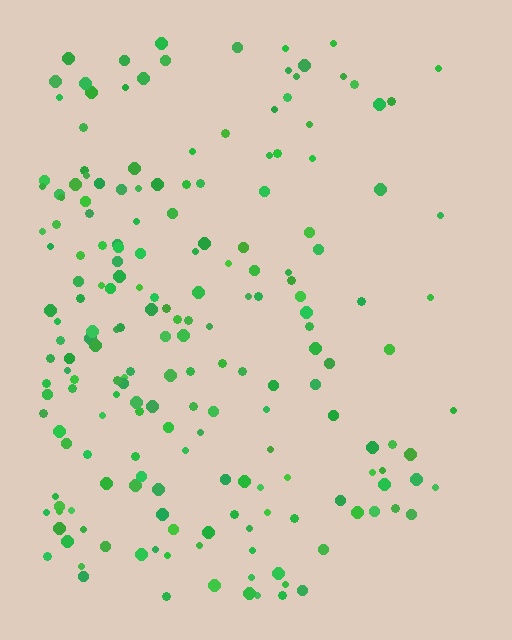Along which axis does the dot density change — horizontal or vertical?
Horizontal.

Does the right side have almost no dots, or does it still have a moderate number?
Still a moderate number, just noticeably fewer than the left.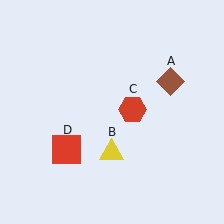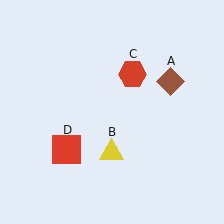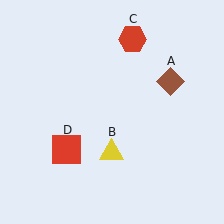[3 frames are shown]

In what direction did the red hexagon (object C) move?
The red hexagon (object C) moved up.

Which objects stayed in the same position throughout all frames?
Brown diamond (object A) and yellow triangle (object B) and red square (object D) remained stationary.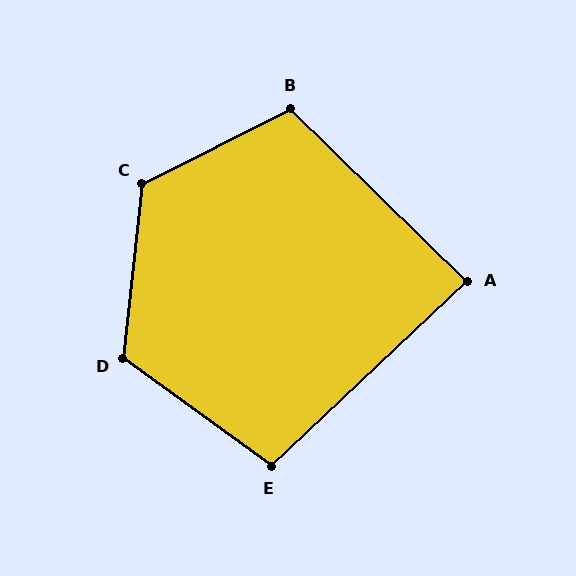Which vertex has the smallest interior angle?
A, at approximately 88 degrees.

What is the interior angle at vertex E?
Approximately 100 degrees (obtuse).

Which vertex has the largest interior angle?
C, at approximately 123 degrees.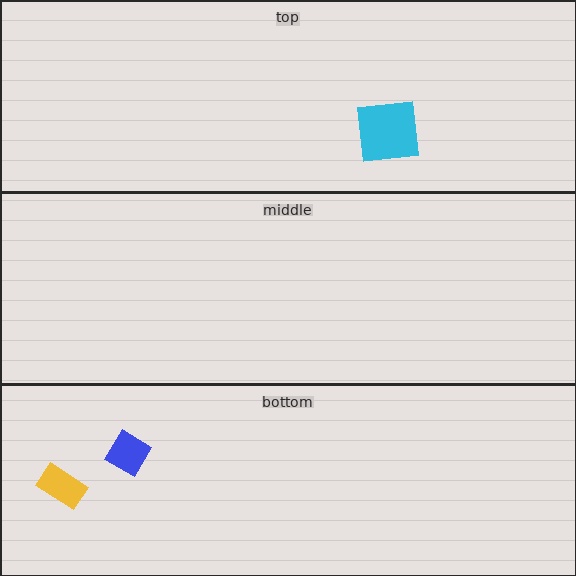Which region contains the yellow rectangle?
The bottom region.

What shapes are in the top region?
The cyan square.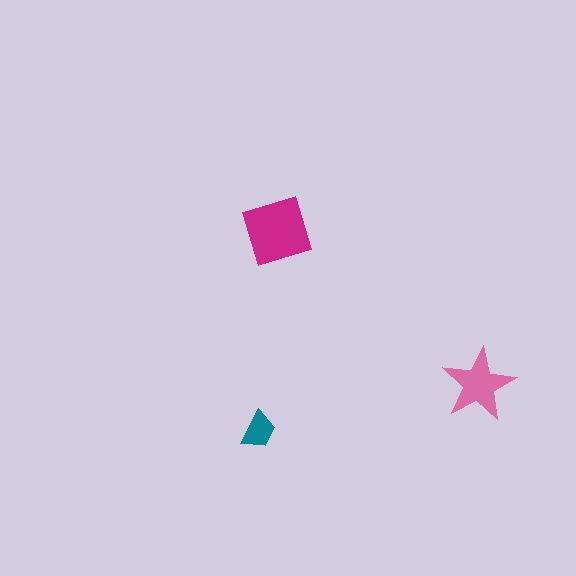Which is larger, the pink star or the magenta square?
The magenta square.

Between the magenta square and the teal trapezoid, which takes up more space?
The magenta square.